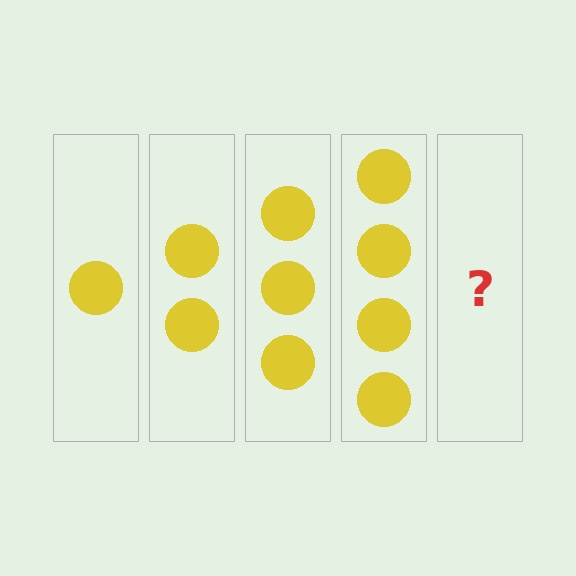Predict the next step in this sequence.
The next step is 5 circles.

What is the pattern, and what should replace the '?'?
The pattern is that each step adds one more circle. The '?' should be 5 circles.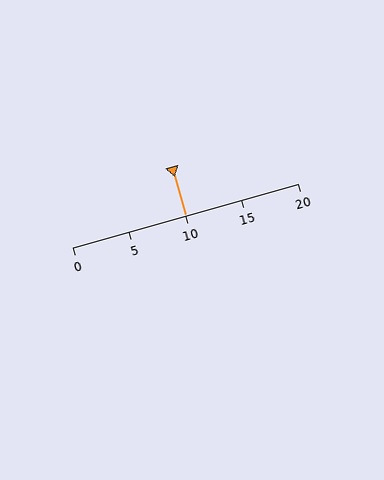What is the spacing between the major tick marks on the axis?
The major ticks are spaced 5 apart.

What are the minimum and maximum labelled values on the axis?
The axis runs from 0 to 20.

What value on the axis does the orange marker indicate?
The marker indicates approximately 10.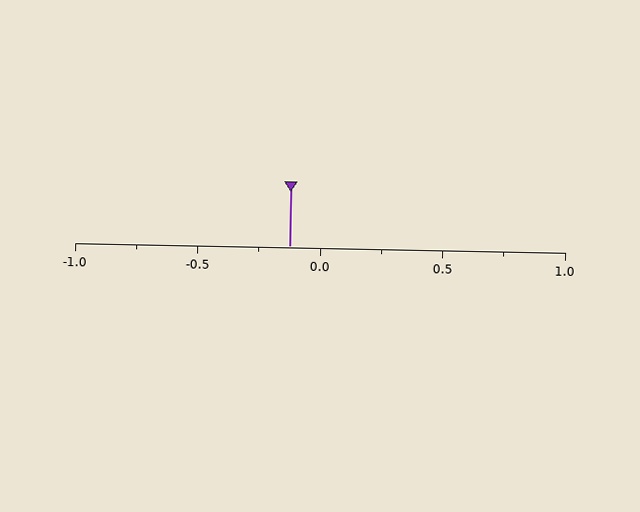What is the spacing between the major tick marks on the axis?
The major ticks are spaced 0.5 apart.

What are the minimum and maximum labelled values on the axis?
The axis runs from -1.0 to 1.0.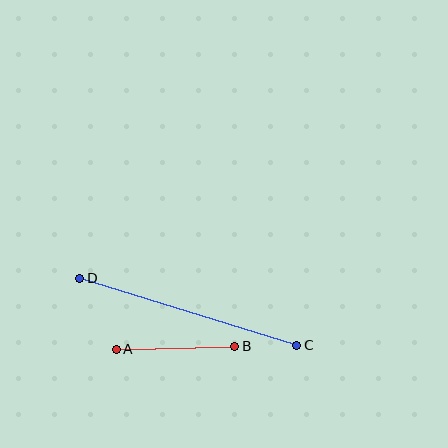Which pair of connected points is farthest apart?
Points C and D are farthest apart.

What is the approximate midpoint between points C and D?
The midpoint is at approximately (188, 312) pixels.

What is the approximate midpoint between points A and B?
The midpoint is at approximately (175, 348) pixels.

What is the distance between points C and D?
The distance is approximately 227 pixels.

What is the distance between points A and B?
The distance is approximately 119 pixels.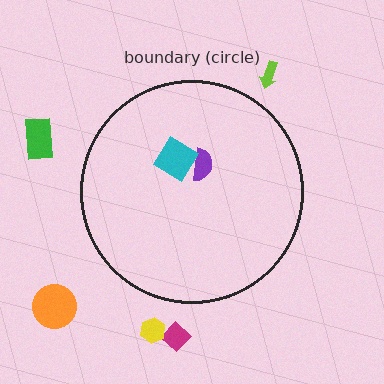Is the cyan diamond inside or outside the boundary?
Inside.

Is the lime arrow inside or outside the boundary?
Outside.